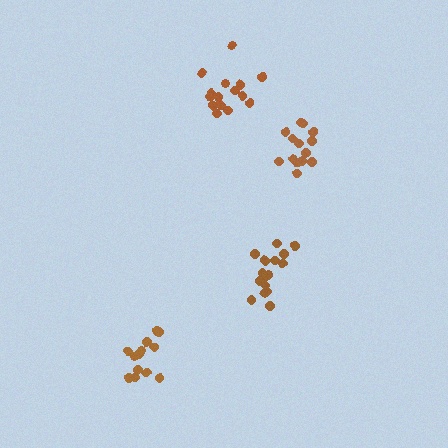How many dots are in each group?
Group 1: 16 dots, Group 2: 13 dots, Group 3: 15 dots, Group 4: 17 dots (61 total).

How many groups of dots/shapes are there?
There are 4 groups.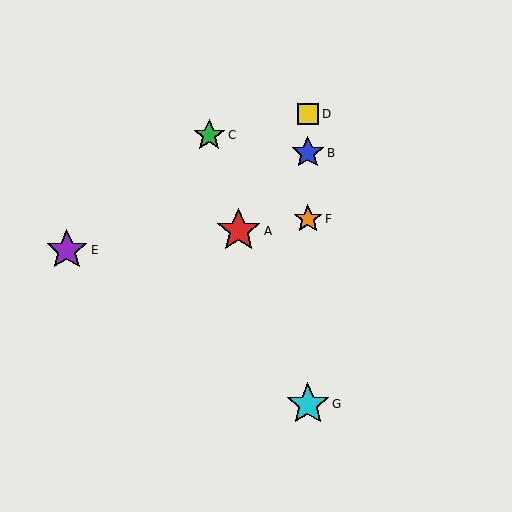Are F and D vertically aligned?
Yes, both are at x≈308.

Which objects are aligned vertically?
Objects B, D, F, G are aligned vertically.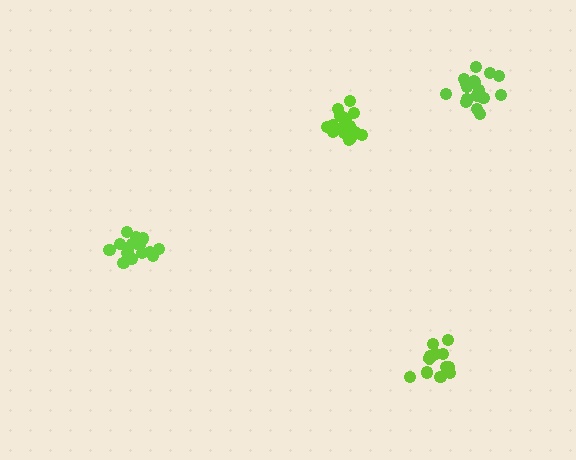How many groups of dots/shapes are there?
There are 4 groups.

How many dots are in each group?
Group 1: 14 dots, Group 2: 16 dots, Group 3: 18 dots, Group 4: 18 dots (66 total).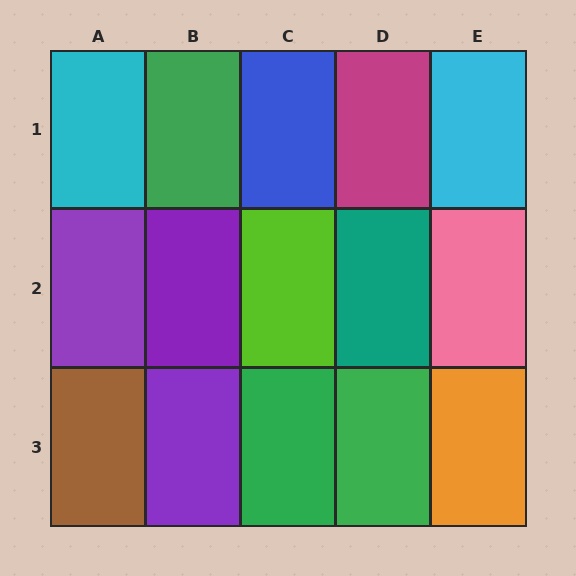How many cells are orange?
1 cell is orange.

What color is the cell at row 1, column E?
Cyan.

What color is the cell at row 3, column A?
Brown.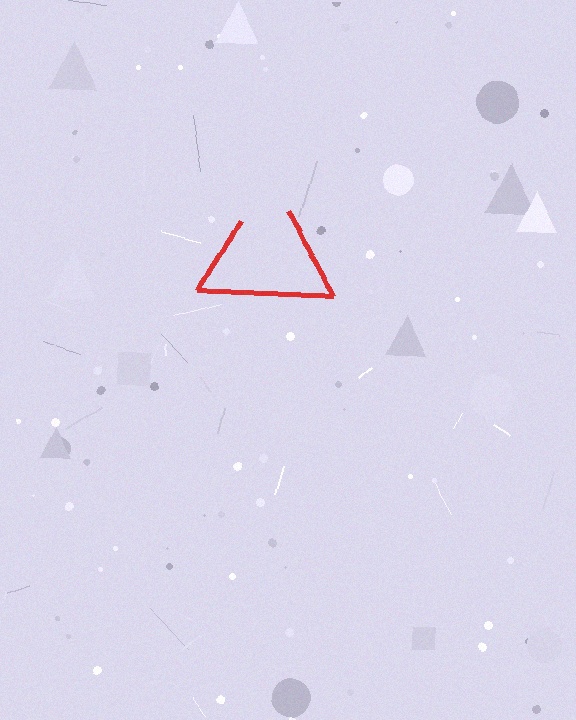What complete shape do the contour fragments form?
The contour fragments form a triangle.